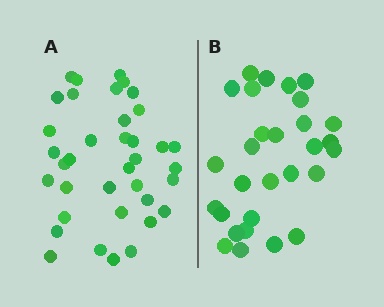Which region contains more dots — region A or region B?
Region A (the left region) has more dots.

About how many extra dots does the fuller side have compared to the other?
Region A has roughly 8 or so more dots than region B.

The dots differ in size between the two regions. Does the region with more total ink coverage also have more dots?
No. Region B has more total ink coverage because its dots are larger, but region A actually contains more individual dots. Total area can be misleading — the number of items is what matters here.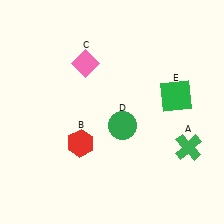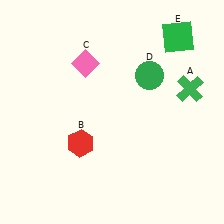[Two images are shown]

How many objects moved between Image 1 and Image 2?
3 objects moved between the two images.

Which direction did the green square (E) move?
The green square (E) moved up.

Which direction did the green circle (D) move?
The green circle (D) moved up.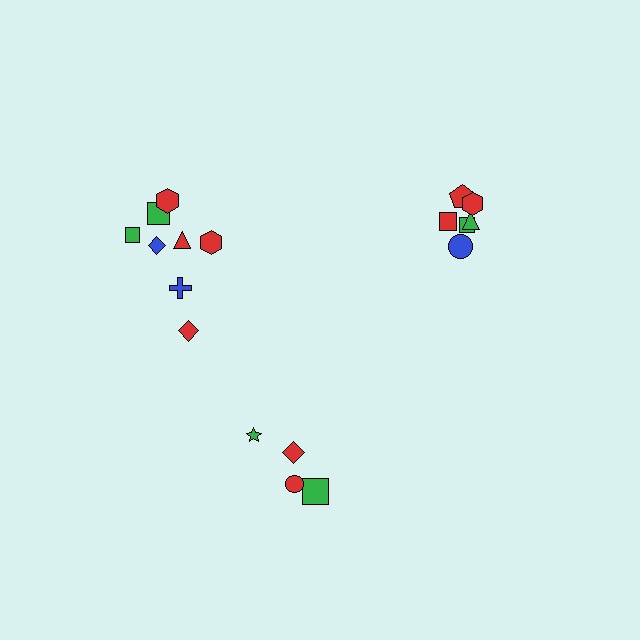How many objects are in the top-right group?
There are 6 objects.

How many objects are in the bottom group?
There are 4 objects.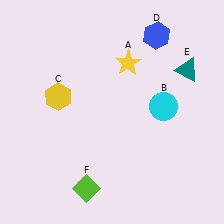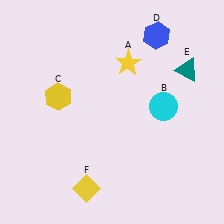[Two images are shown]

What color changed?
The diamond (F) changed from lime in Image 1 to yellow in Image 2.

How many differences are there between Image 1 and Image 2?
There is 1 difference between the two images.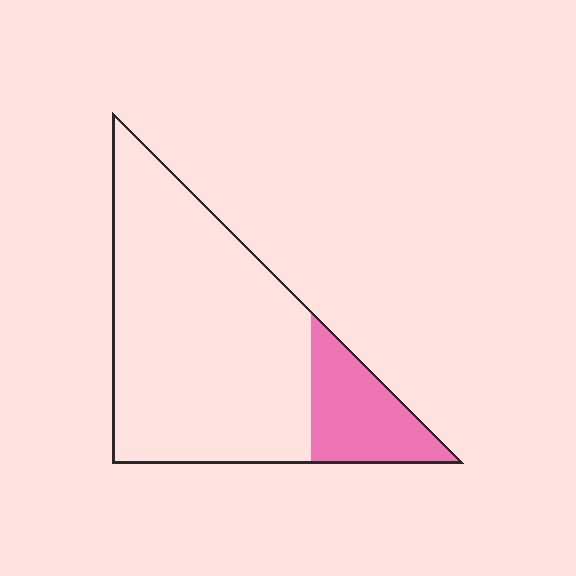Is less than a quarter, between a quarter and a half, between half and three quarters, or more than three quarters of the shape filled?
Less than a quarter.